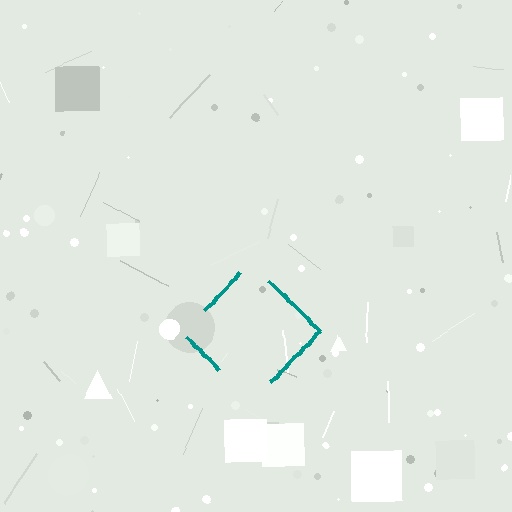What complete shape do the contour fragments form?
The contour fragments form a diamond.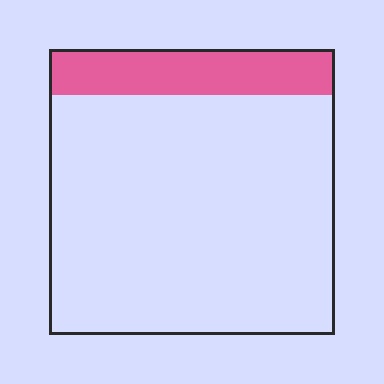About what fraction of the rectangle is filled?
About one sixth (1/6).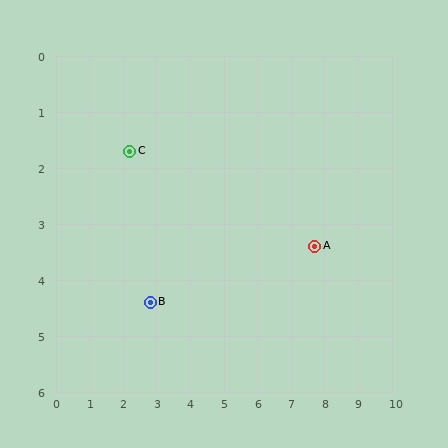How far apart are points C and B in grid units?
Points C and B are about 2.8 grid units apart.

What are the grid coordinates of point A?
Point A is at approximately (7.7, 3.4).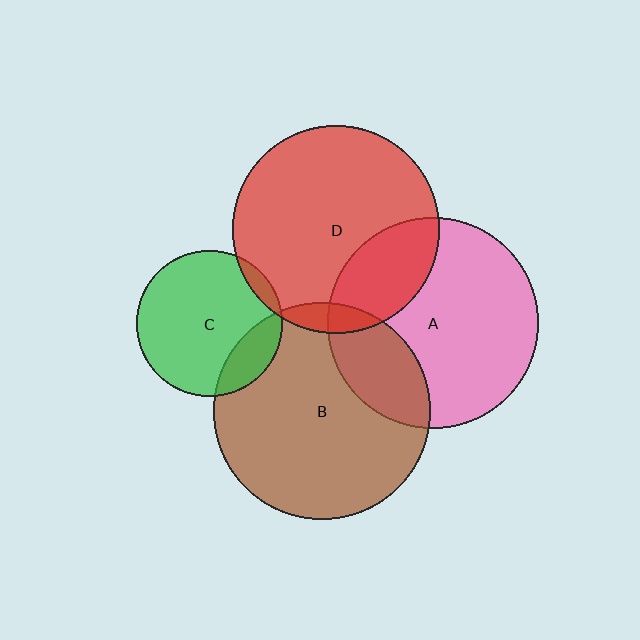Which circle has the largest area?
Circle B (brown).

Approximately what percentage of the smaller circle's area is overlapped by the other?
Approximately 25%.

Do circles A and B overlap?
Yes.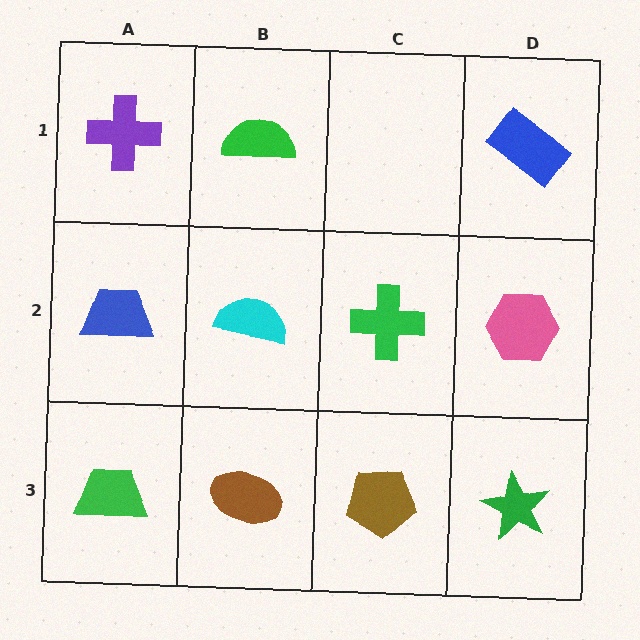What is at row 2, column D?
A pink hexagon.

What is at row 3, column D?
A green star.